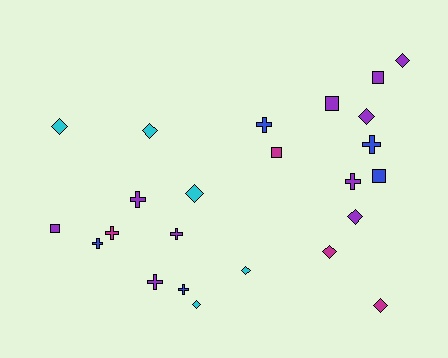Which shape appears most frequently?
Diamond, with 10 objects.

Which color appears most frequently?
Purple, with 10 objects.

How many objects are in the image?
There are 24 objects.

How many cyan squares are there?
There are no cyan squares.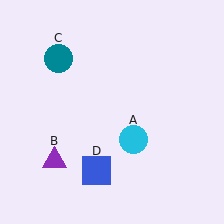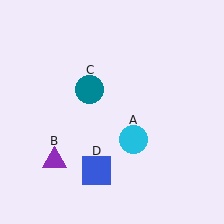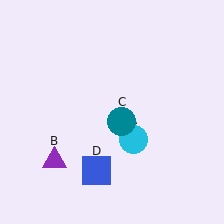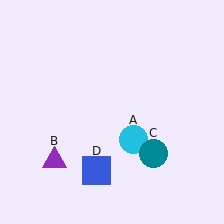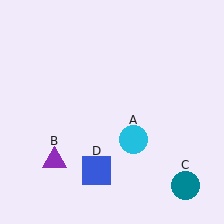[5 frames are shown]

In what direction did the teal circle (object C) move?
The teal circle (object C) moved down and to the right.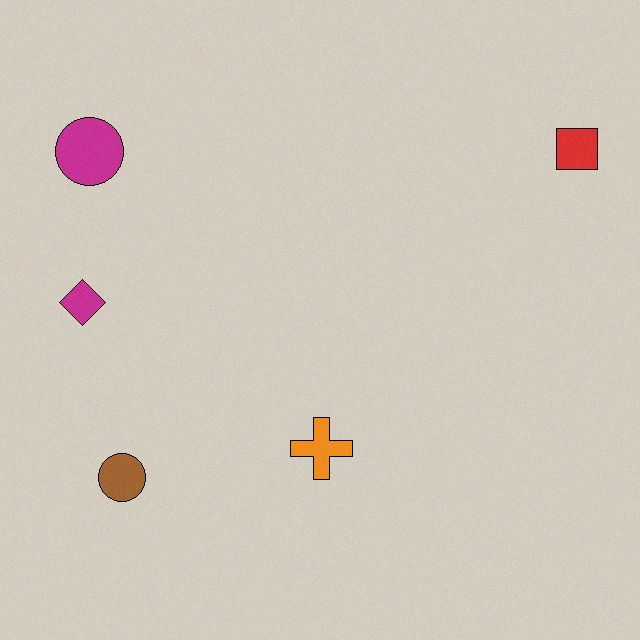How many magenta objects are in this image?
There are 2 magenta objects.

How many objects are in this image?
There are 5 objects.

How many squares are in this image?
There is 1 square.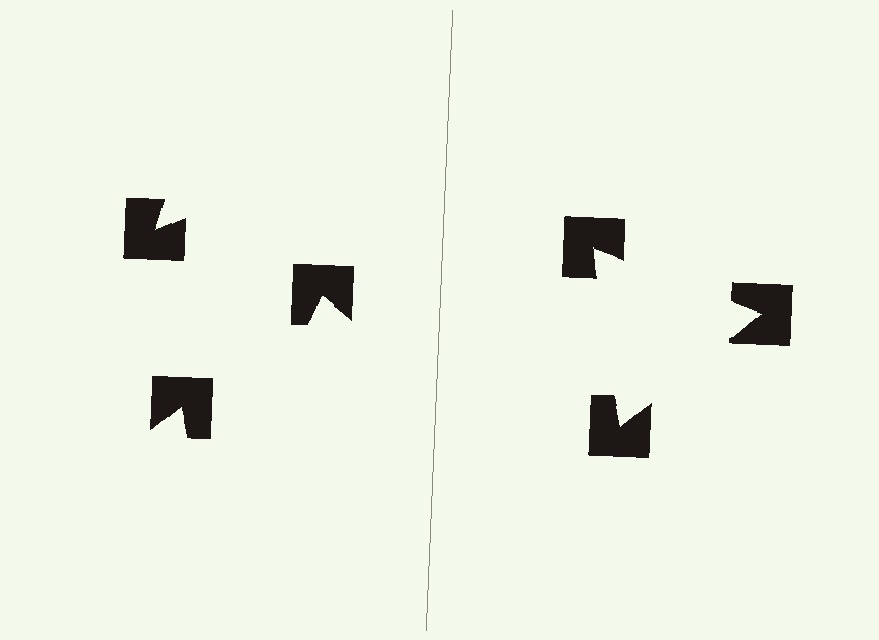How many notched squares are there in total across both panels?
6 — 3 on each side.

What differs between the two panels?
The notched squares are positioned identically on both sides; only the wedge orientations differ. On the right they align to a triangle; on the left they are misaligned.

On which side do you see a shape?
An illusory triangle appears on the right side. On the left side the wedge cuts are rotated, so no coherent shape forms.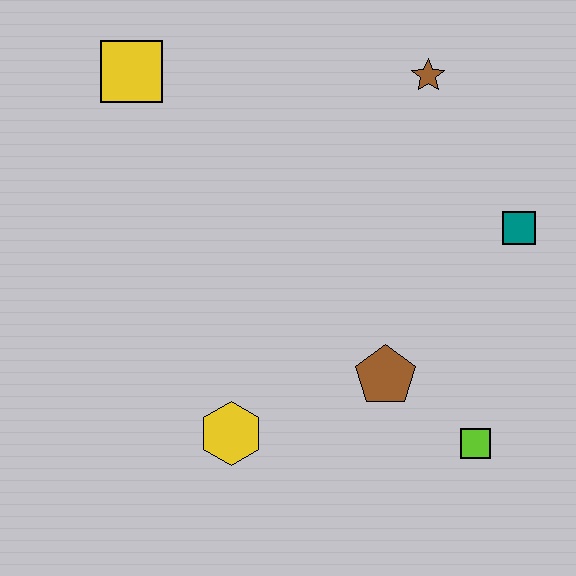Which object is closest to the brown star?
The teal square is closest to the brown star.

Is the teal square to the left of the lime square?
No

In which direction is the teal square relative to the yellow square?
The teal square is to the right of the yellow square.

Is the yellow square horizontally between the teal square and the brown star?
No